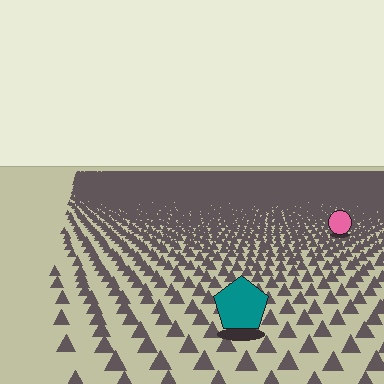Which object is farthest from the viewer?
The pink circle is farthest from the viewer. It appears smaller and the ground texture around it is denser.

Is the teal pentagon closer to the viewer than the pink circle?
Yes. The teal pentagon is closer — you can tell from the texture gradient: the ground texture is coarser near it.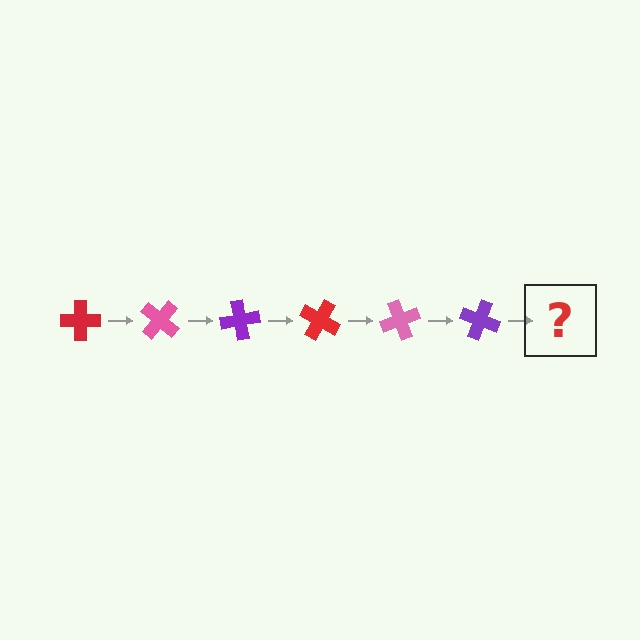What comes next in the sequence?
The next element should be a red cross, rotated 240 degrees from the start.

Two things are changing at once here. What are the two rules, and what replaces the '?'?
The two rules are that it rotates 40 degrees each step and the color cycles through red, pink, and purple. The '?' should be a red cross, rotated 240 degrees from the start.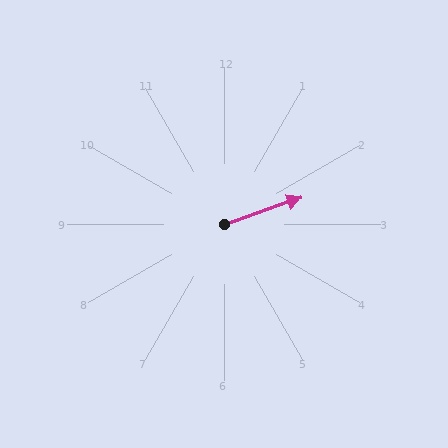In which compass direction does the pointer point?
East.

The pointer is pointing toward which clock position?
Roughly 2 o'clock.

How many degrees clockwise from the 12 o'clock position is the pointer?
Approximately 71 degrees.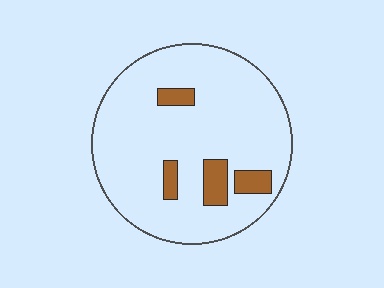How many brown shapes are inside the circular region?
4.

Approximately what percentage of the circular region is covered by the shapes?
Approximately 10%.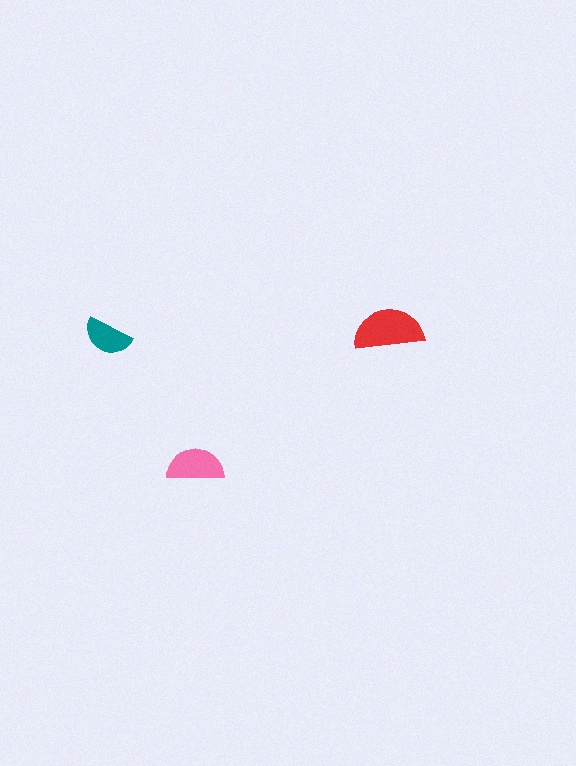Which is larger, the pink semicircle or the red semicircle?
The red one.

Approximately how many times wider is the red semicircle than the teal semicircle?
About 1.5 times wider.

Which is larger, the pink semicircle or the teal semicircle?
The pink one.